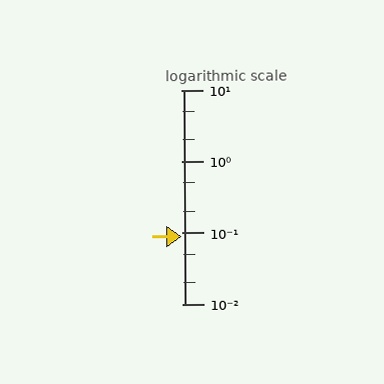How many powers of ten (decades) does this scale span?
The scale spans 3 decades, from 0.01 to 10.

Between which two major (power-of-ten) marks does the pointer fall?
The pointer is between 0.01 and 0.1.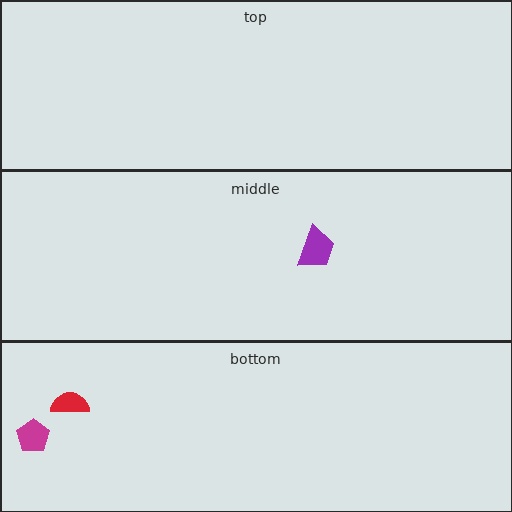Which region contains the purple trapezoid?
The middle region.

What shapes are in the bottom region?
The red semicircle, the magenta pentagon.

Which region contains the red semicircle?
The bottom region.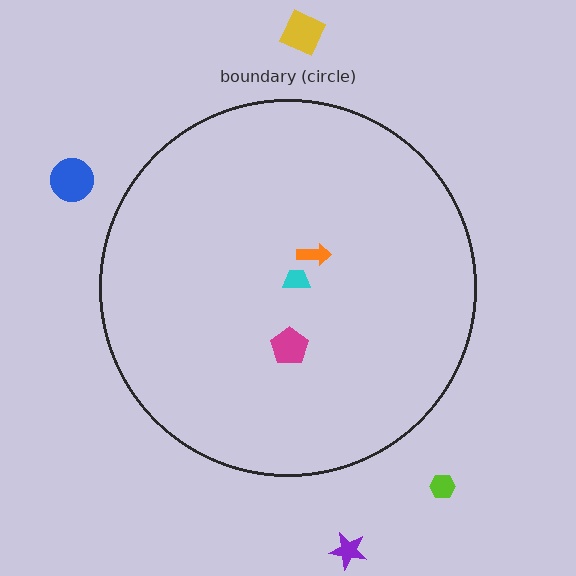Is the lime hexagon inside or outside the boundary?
Outside.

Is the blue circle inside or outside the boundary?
Outside.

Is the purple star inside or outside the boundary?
Outside.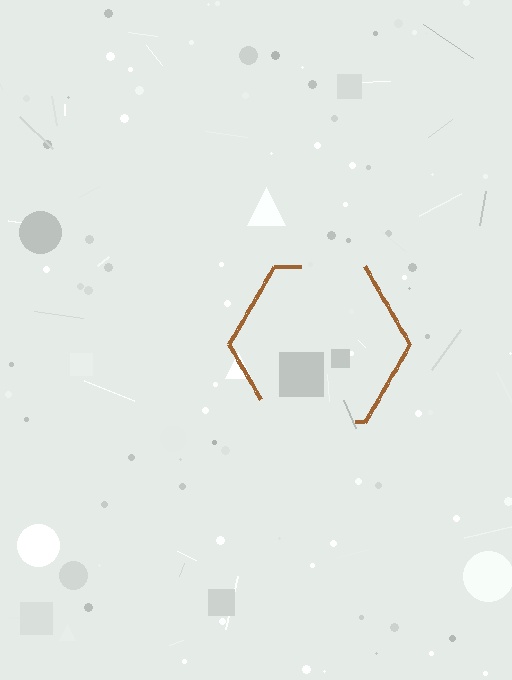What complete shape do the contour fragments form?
The contour fragments form a hexagon.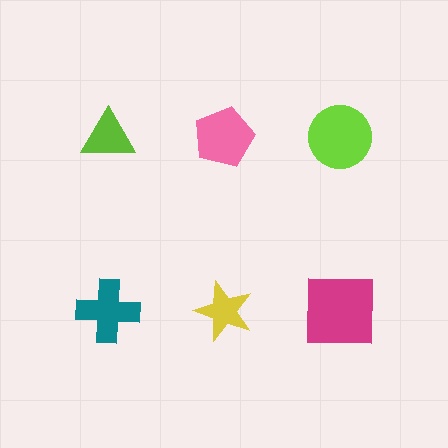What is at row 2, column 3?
A magenta square.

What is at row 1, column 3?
A lime circle.